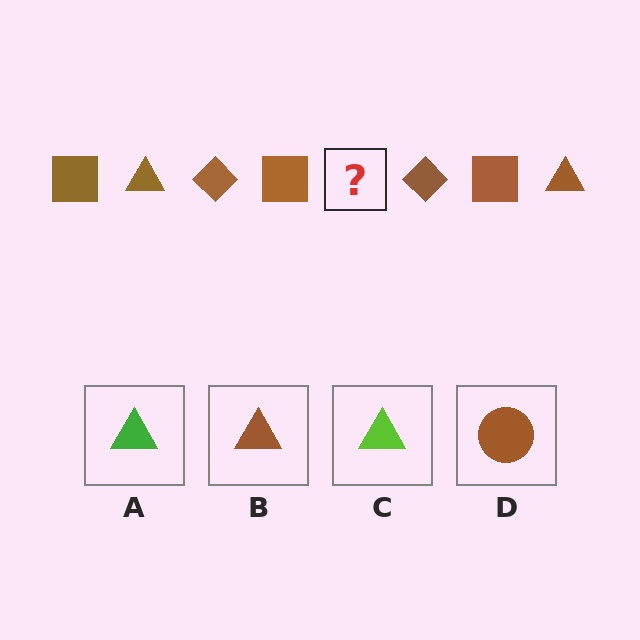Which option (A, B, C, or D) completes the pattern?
B.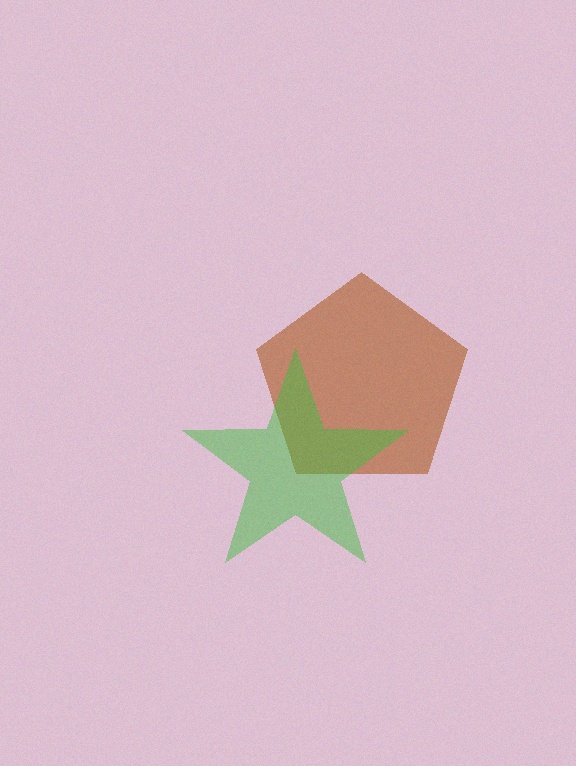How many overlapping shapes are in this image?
There are 2 overlapping shapes in the image.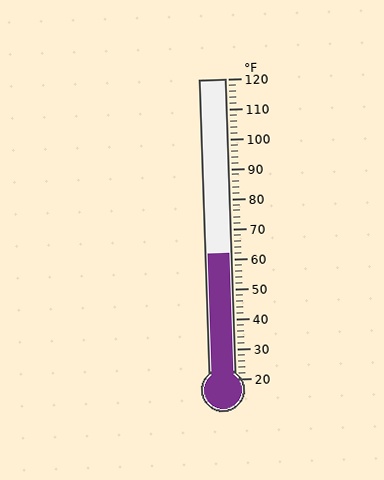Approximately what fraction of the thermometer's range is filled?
The thermometer is filled to approximately 40% of its range.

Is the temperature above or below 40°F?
The temperature is above 40°F.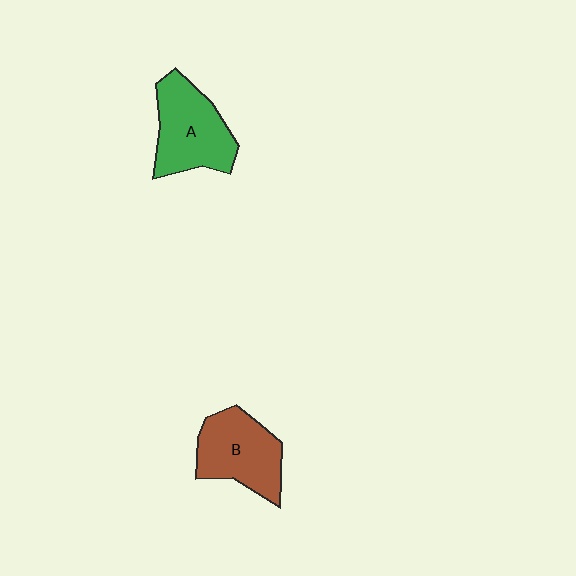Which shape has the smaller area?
Shape B (brown).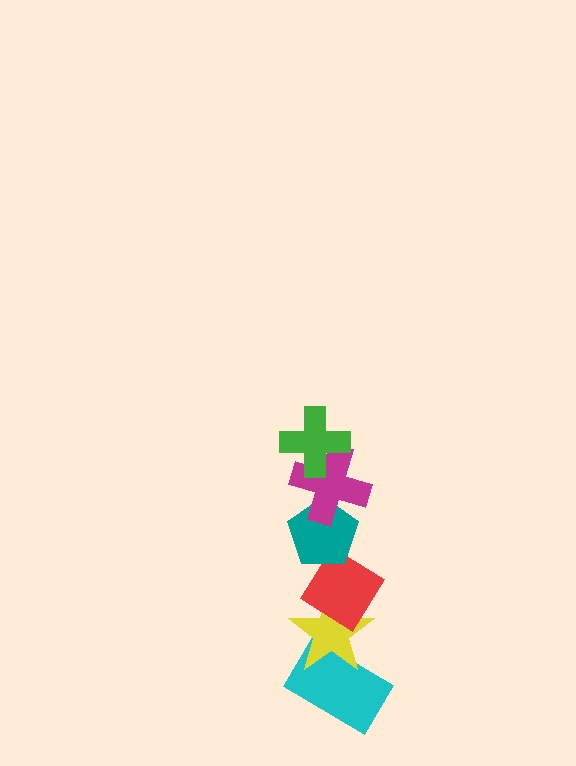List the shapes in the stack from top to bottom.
From top to bottom: the green cross, the magenta cross, the teal pentagon, the red diamond, the yellow star, the cyan rectangle.